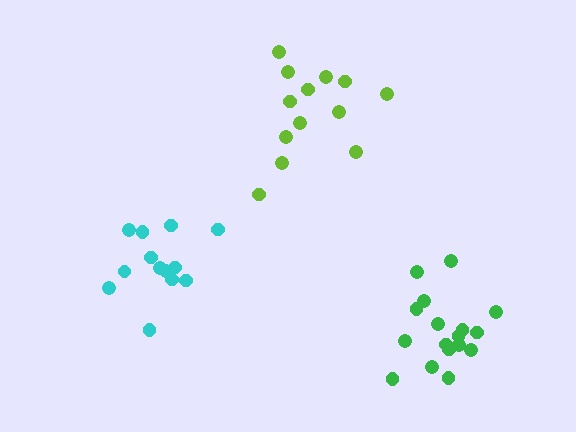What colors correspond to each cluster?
The clusters are colored: lime, green, cyan.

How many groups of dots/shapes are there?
There are 3 groups.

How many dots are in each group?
Group 1: 13 dots, Group 2: 17 dots, Group 3: 13 dots (43 total).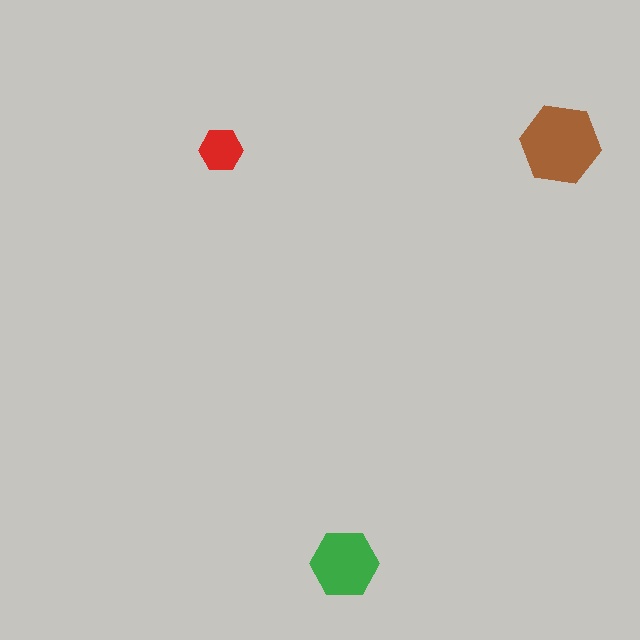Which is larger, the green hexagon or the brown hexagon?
The brown one.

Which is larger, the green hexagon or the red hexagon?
The green one.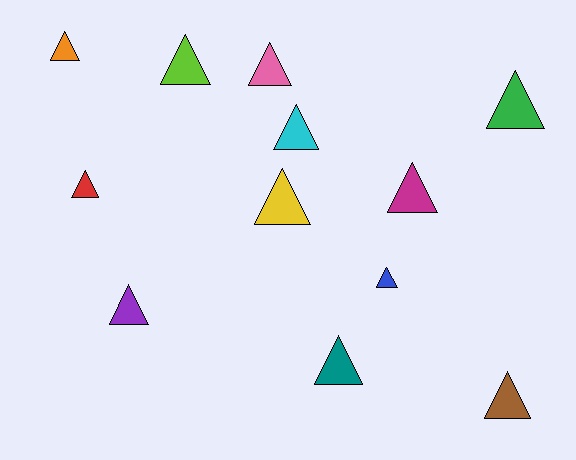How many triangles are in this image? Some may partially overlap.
There are 12 triangles.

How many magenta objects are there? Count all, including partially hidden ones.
There is 1 magenta object.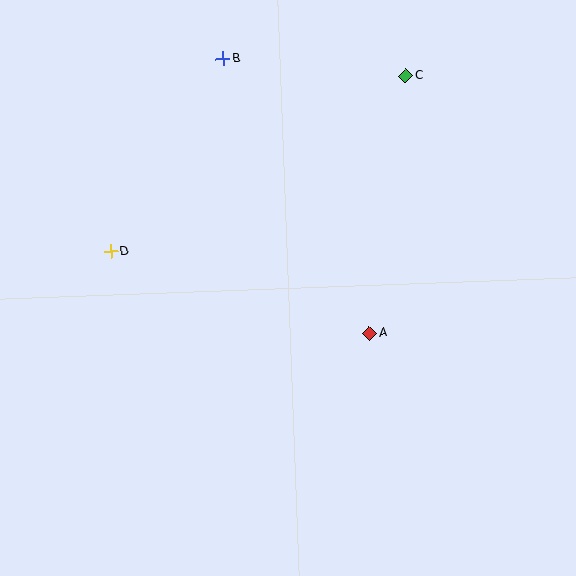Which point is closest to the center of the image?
Point A at (370, 333) is closest to the center.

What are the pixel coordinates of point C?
Point C is at (406, 76).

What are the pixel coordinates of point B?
Point B is at (223, 58).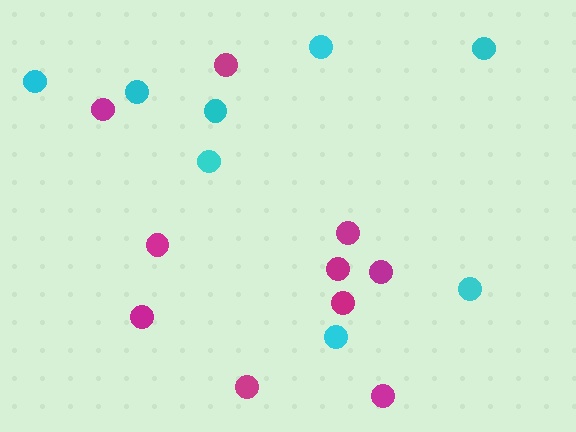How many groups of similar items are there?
There are 2 groups: one group of magenta circles (10) and one group of cyan circles (8).